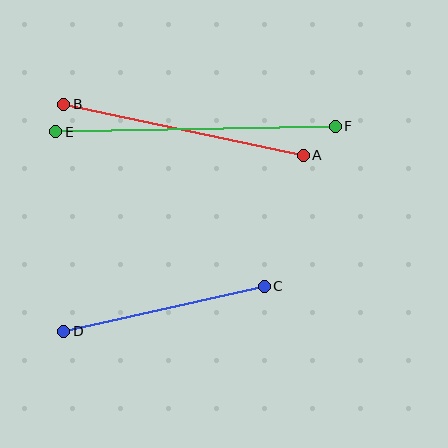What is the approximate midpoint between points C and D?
The midpoint is at approximately (164, 309) pixels.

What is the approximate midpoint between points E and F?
The midpoint is at approximately (196, 129) pixels.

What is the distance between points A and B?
The distance is approximately 245 pixels.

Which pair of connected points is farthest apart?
Points E and F are farthest apart.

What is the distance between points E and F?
The distance is approximately 280 pixels.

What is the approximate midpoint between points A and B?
The midpoint is at approximately (183, 130) pixels.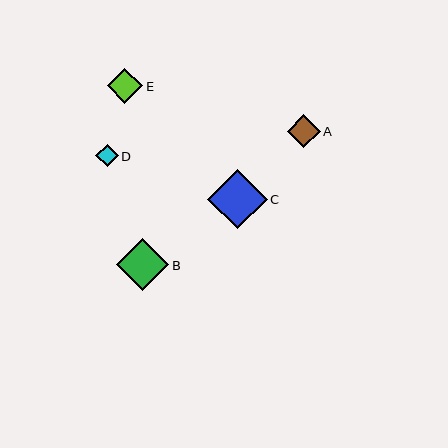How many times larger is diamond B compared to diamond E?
Diamond B is approximately 1.5 times the size of diamond E.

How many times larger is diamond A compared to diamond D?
Diamond A is approximately 1.5 times the size of diamond D.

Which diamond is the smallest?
Diamond D is the smallest with a size of approximately 23 pixels.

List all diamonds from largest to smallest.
From largest to smallest: C, B, E, A, D.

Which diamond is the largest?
Diamond C is the largest with a size of approximately 60 pixels.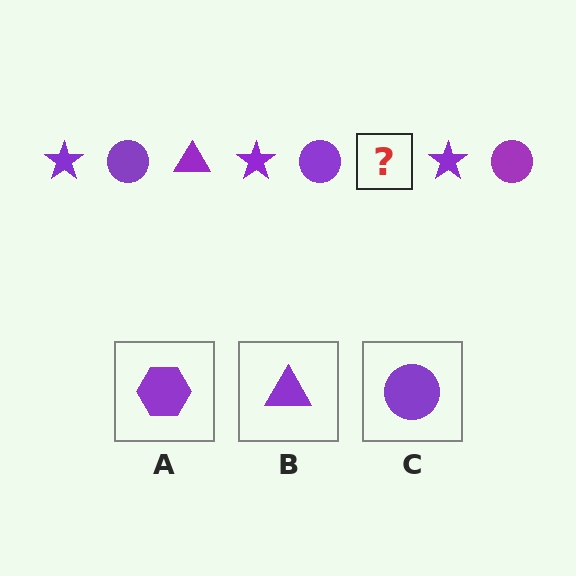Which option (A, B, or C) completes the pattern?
B.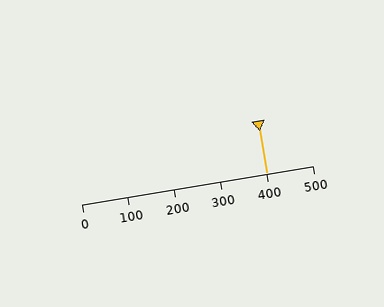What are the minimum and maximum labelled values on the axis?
The axis runs from 0 to 500.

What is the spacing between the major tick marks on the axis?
The major ticks are spaced 100 apart.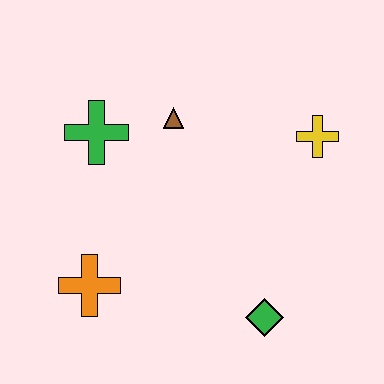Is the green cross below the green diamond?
No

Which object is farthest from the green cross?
The green diamond is farthest from the green cross.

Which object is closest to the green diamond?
The orange cross is closest to the green diamond.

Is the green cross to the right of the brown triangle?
No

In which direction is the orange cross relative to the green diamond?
The orange cross is to the left of the green diamond.